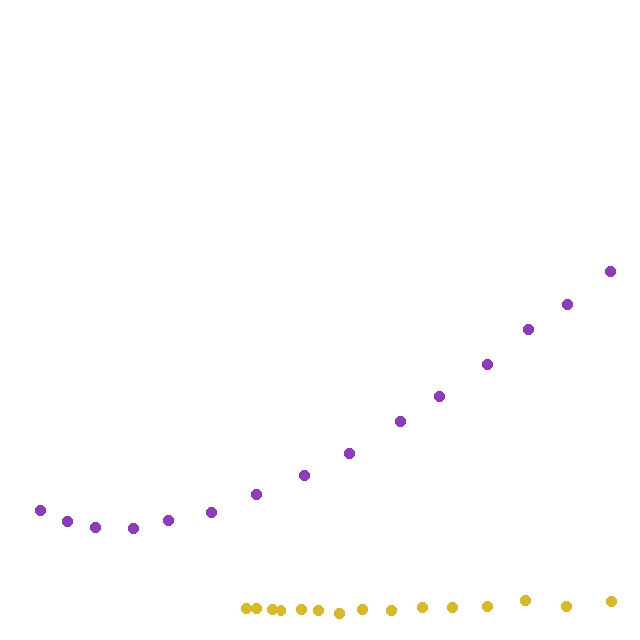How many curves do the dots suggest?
There are 2 distinct paths.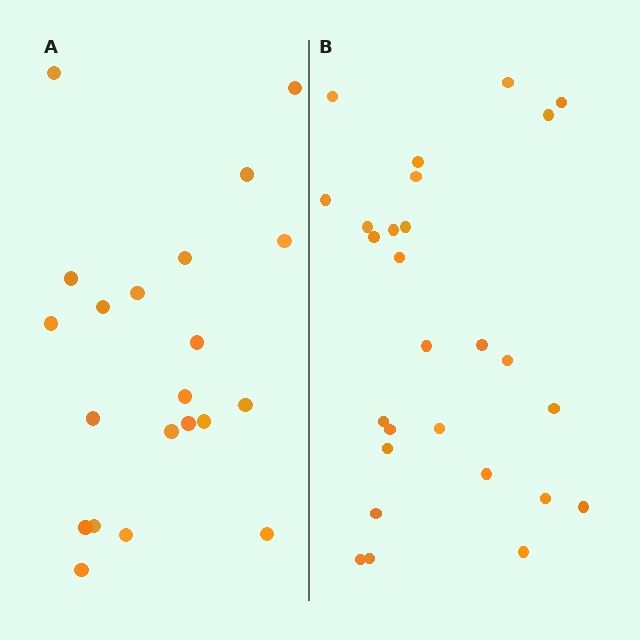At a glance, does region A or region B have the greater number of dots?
Region B (the right region) has more dots.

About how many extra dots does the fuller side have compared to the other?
Region B has about 6 more dots than region A.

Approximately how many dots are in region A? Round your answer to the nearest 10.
About 20 dots. (The exact count is 21, which rounds to 20.)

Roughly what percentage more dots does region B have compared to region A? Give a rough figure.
About 30% more.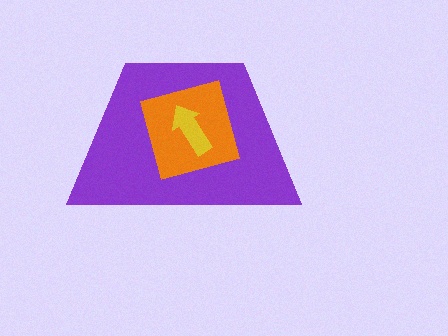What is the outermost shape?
The purple trapezoid.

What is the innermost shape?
The yellow arrow.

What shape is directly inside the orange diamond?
The yellow arrow.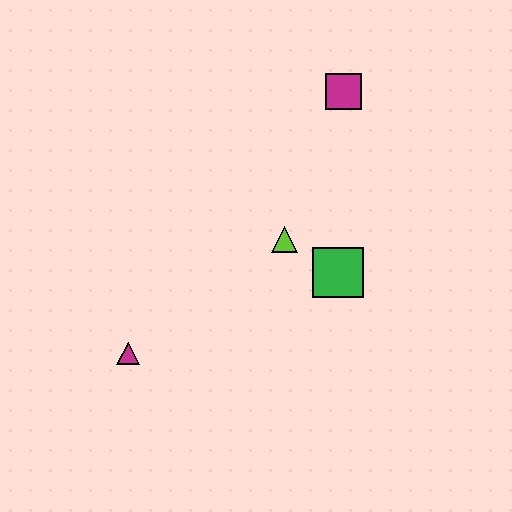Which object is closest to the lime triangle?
The green square is closest to the lime triangle.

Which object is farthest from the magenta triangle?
The magenta square is farthest from the magenta triangle.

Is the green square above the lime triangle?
No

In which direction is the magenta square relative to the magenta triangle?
The magenta square is above the magenta triangle.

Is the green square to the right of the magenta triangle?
Yes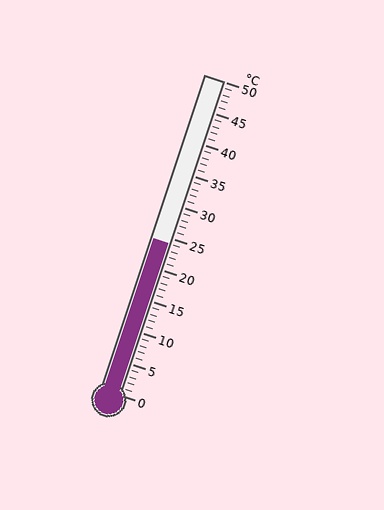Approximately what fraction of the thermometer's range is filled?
The thermometer is filled to approximately 50% of its range.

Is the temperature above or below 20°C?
The temperature is above 20°C.